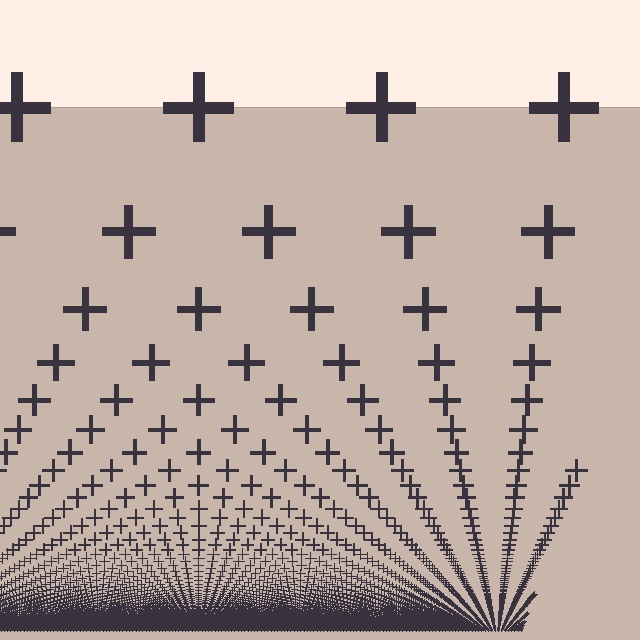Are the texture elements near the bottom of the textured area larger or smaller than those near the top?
Smaller. The gradient is inverted — elements near the bottom are smaller and denser.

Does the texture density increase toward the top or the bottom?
Density increases toward the bottom.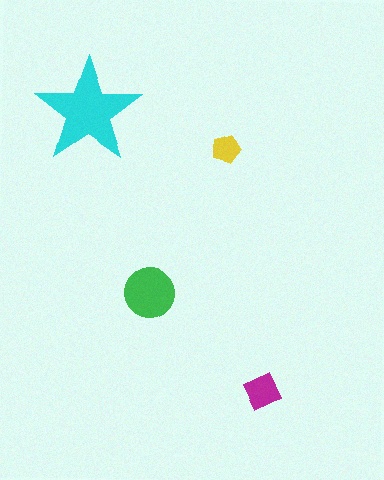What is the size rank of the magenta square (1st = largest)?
3rd.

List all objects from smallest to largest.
The yellow pentagon, the magenta square, the green circle, the cyan star.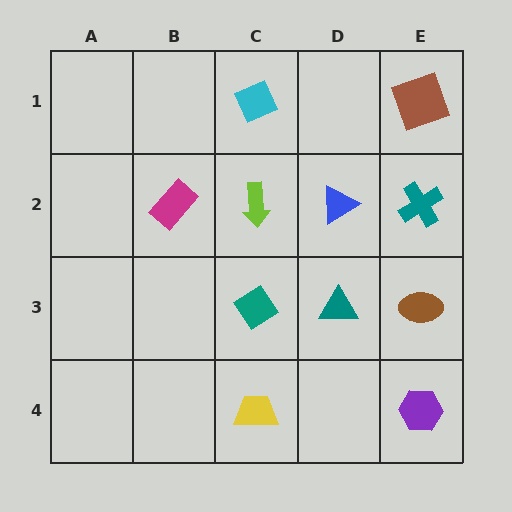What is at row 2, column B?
A magenta rectangle.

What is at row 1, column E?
A brown square.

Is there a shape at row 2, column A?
No, that cell is empty.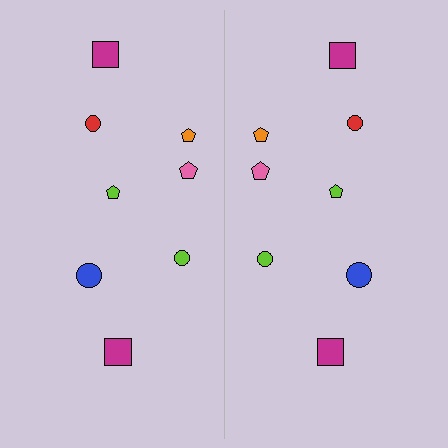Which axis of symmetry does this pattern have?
The pattern has a vertical axis of symmetry running through the center of the image.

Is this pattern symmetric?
Yes, this pattern has bilateral (reflection) symmetry.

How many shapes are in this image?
There are 16 shapes in this image.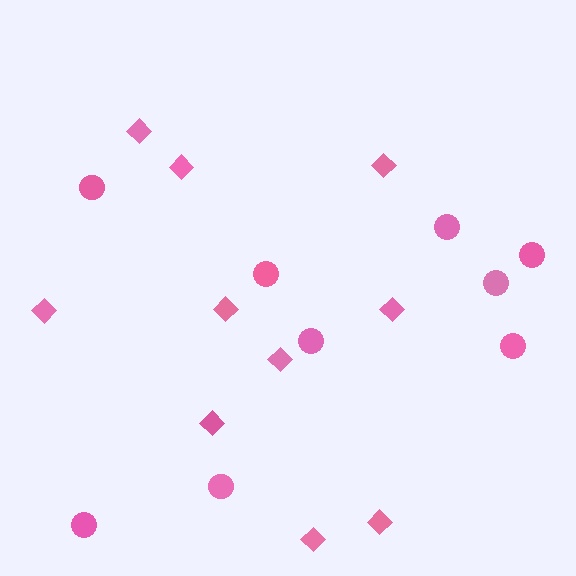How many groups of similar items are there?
There are 2 groups: one group of circles (9) and one group of diamonds (10).